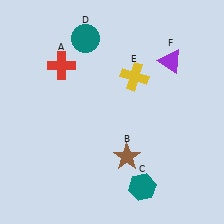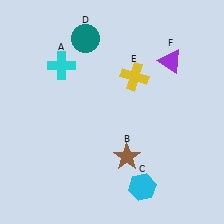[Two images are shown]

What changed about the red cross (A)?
In Image 1, A is red. In Image 2, it changed to cyan.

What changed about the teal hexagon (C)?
In Image 1, C is teal. In Image 2, it changed to cyan.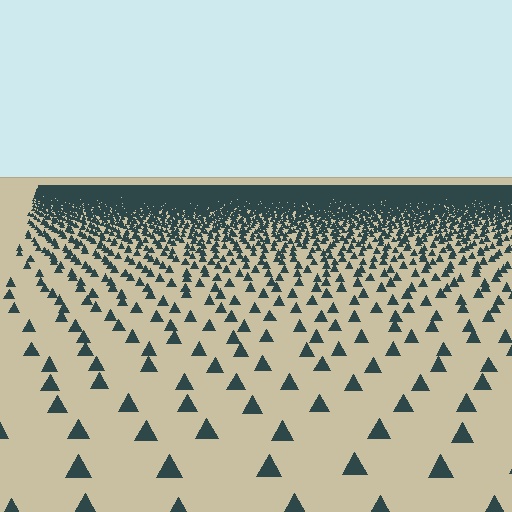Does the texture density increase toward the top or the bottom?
Density increases toward the top.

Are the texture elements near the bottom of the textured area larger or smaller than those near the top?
Larger. Near the bottom, elements are closer to the viewer and appear at a bigger on-screen size.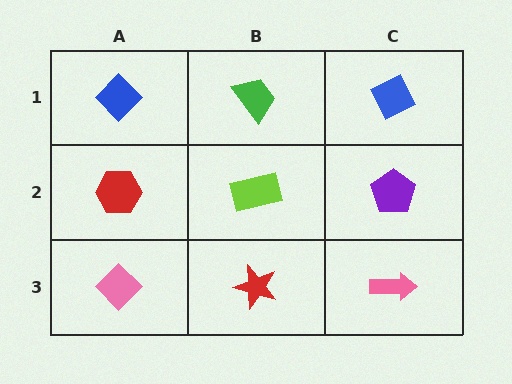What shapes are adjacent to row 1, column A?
A red hexagon (row 2, column A), a green trapezoid (row 1, column B).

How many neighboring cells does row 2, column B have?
4.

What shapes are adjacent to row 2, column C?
A blue diamond (row 1, column C), a pink arrow (row 3, column C), a lime rectangle (row 2, column B).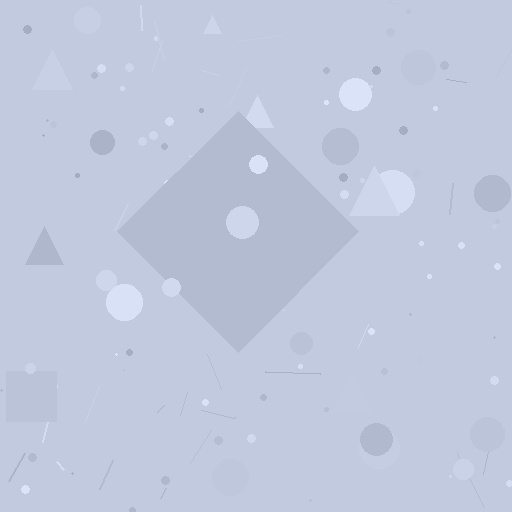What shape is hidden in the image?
A diamond is hidden in the image.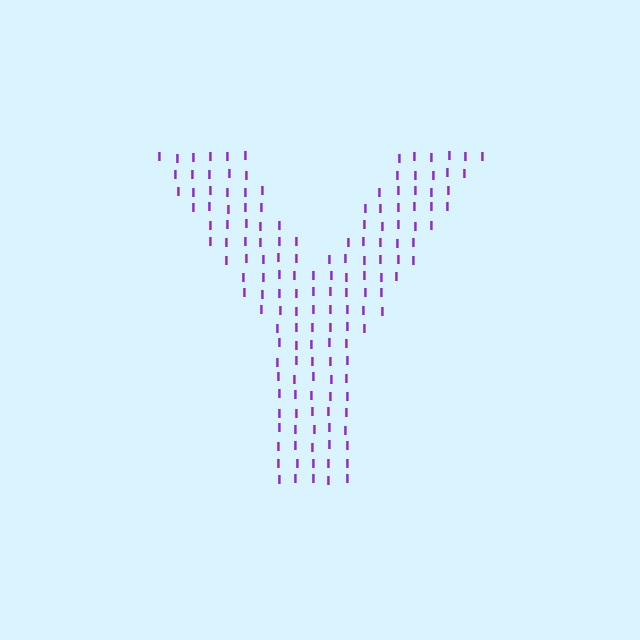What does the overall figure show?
The overall figure shows the letter Y.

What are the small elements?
The small elements are letter I's.